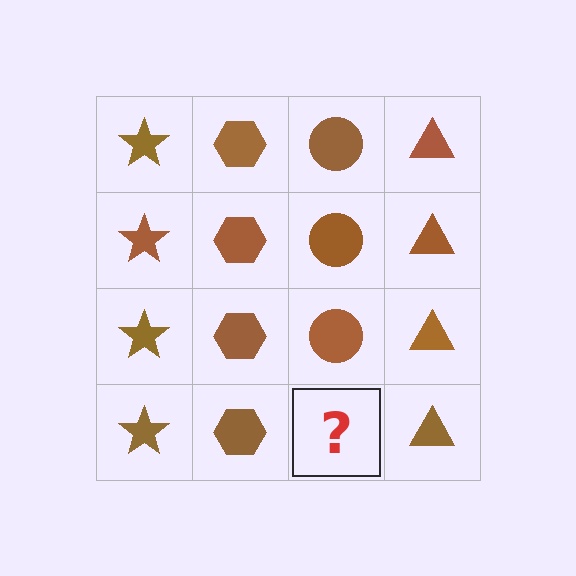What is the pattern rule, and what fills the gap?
The rule is that each column has a consistent shape. The gap should be filled with a brown circle.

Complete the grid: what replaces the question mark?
The question mark should be replaced with a brown circle.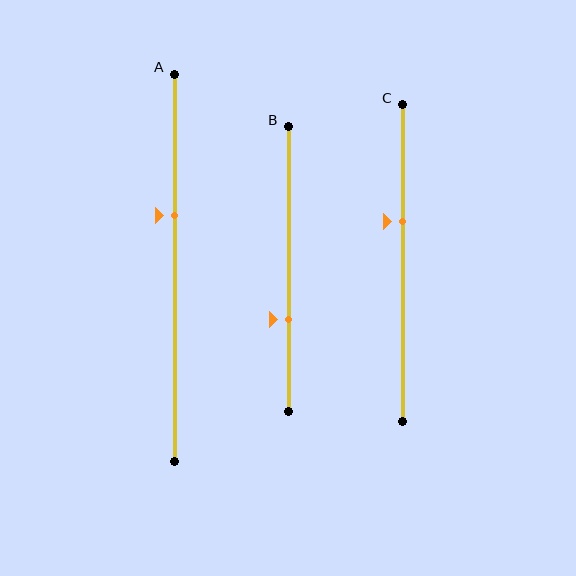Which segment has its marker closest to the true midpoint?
Segment C has its marker closest to the true midpoint.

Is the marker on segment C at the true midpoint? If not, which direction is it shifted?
No, the marker on segment C is shifted upward by about 13% of the segment length.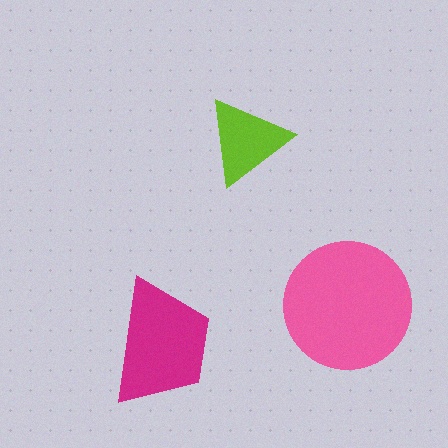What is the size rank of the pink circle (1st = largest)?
1st.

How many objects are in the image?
There are 3 objects in the image.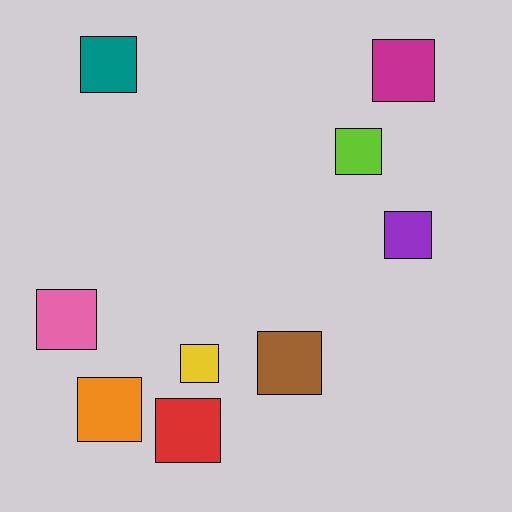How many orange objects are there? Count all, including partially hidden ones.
There is 1 orange object.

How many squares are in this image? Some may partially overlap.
There are 9 squares.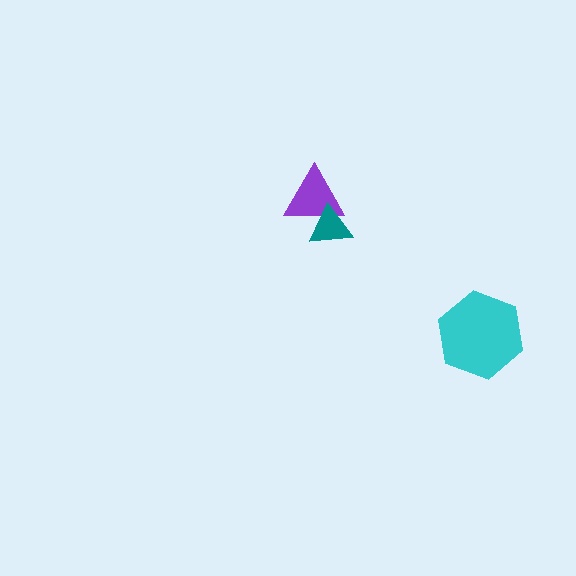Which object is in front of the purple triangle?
The teal triangle is in front of the purple triangle.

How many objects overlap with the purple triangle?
1 object overlaps with the purple triangle.